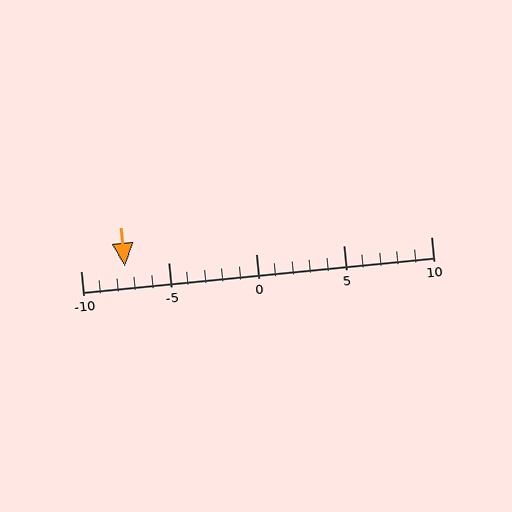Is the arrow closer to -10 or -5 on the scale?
The arrow is closer to -5.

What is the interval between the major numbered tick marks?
The major tick marks are spaced 5 units apart.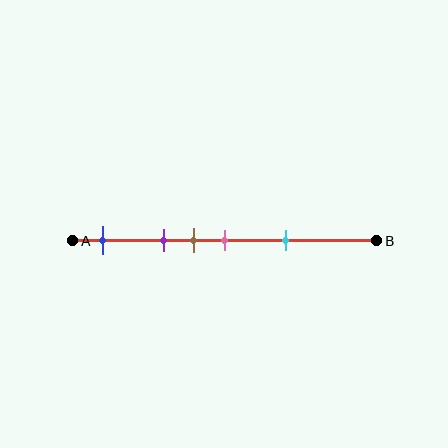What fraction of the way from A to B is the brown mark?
The brown mark is approximately 40% (0.4) of the way from A to B.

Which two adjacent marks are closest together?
The brown and pink marks are the closest adjacent pair.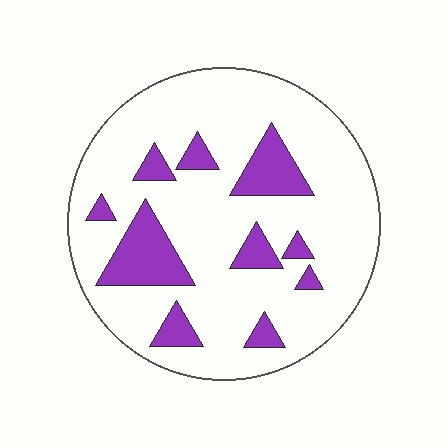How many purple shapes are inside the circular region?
10.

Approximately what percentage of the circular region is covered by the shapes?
Approximately 20%.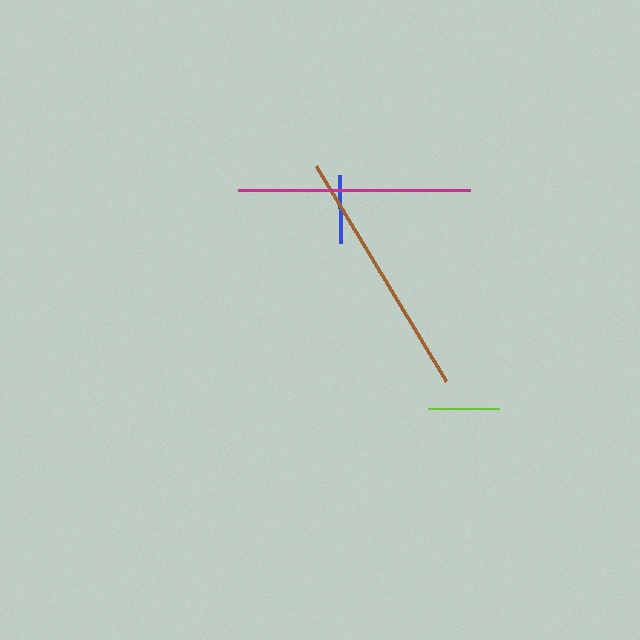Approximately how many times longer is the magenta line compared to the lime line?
The magenta line is approximately 3.3 times the length of the lime line.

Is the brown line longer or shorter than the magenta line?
The brown line is longer than the magenta line.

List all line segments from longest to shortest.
From longest to shortest: brown, magenta, lime, blue.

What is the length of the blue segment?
The blue segment is approximately 67 pixels long.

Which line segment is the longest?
The brown line is the longest at approximately 250 pixels.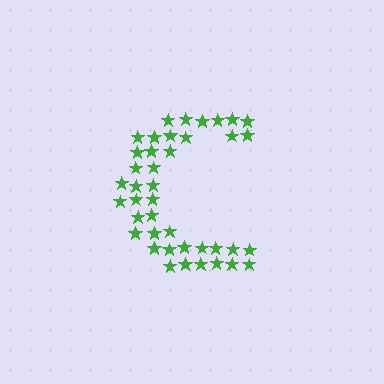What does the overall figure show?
The overall figure shows the letter C.